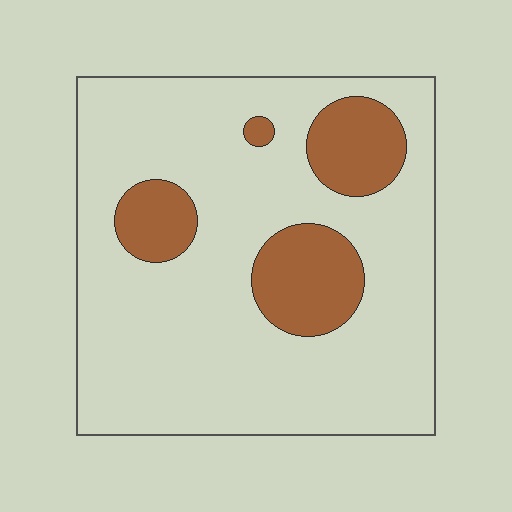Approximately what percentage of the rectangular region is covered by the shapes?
Approximately 20%.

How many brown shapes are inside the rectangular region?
4.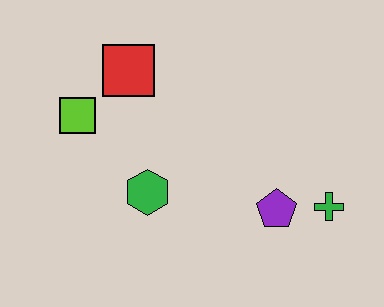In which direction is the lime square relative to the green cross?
The lime square is to the left of the green cross.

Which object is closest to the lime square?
The red square is closest to the lime square.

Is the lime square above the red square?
No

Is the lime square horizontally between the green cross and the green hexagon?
No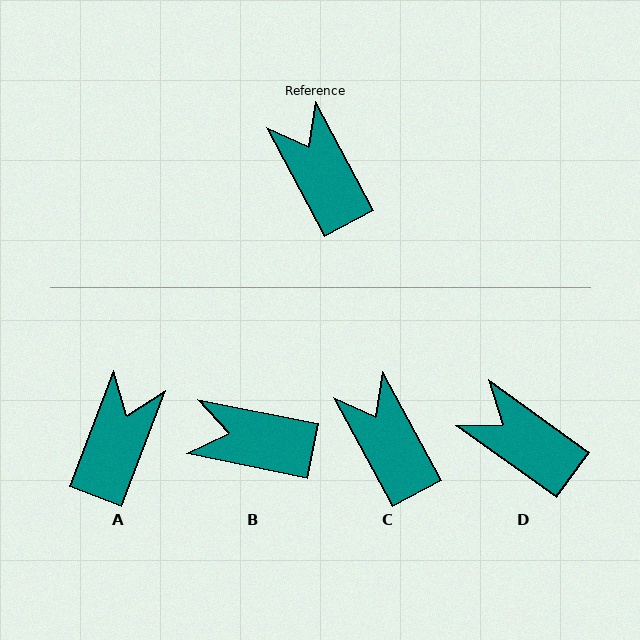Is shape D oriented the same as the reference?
No, it is off by about 26 degrees.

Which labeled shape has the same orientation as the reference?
C.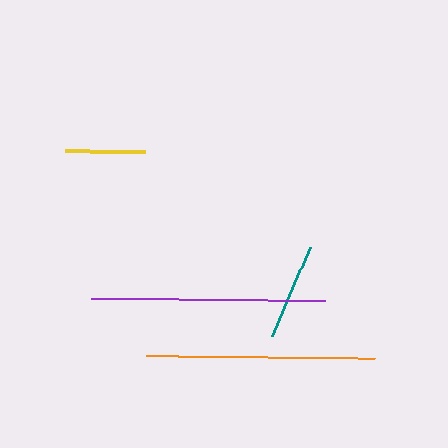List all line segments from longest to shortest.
From longest to shortest: purple, orange, teal, yellow.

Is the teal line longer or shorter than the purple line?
The purple line is longer than the teal line.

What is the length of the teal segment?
The teal segment is approximately 96 pixels long.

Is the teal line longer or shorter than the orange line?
The orange line is longer than the teal line.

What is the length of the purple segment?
The purple segment is approximately 234 pixels long.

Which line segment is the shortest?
The yellow line is the shortest at approximately 79 pixels.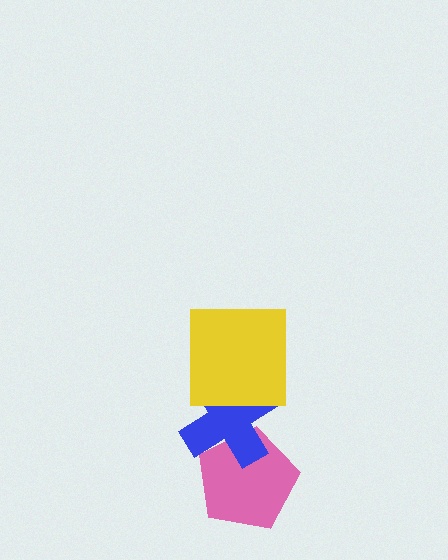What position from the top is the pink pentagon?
The pink pentagon is 3rd from the top.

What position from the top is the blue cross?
The blue cross is 2nd from the top.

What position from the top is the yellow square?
The yellow square is 1st from the top.